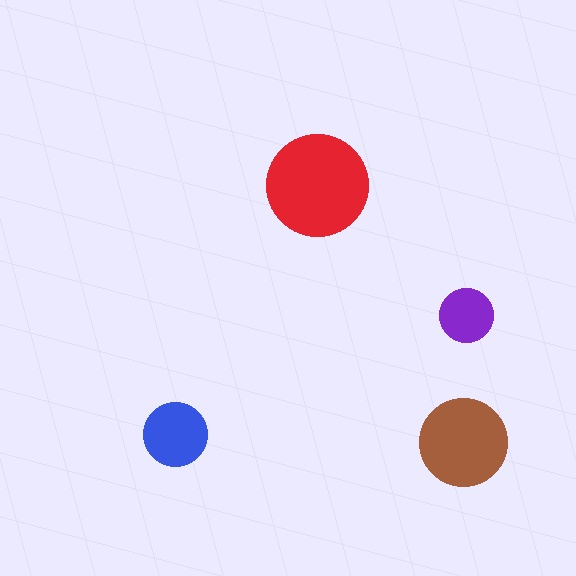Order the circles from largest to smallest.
the red one, the brown one, the blue one, the purple one.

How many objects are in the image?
There are 4 objects in the image.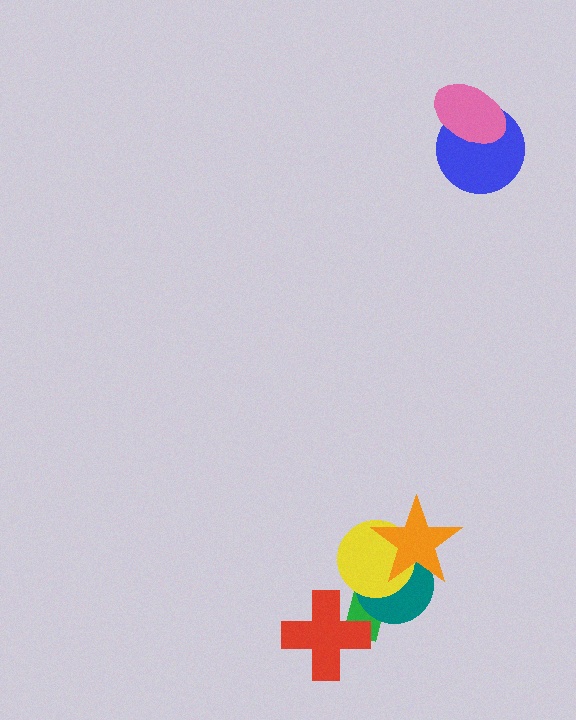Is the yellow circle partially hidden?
Yes, it is partially covered by another shape.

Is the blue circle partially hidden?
Yes, it is partially covered by another shape.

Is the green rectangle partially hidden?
Yes, it is partially covered by another shape.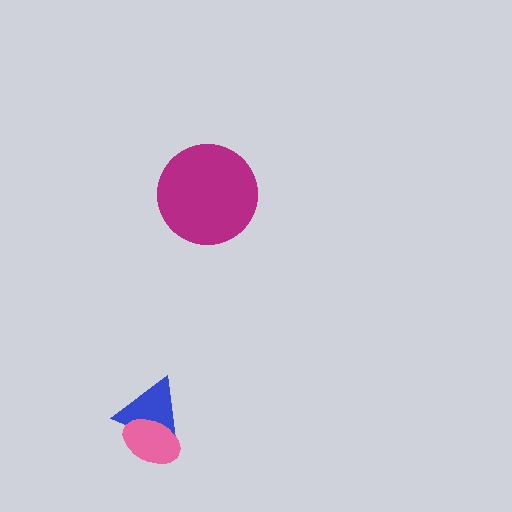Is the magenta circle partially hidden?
No, no other shape covers it.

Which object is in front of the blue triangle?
The pink ellipse is in front of the blue triangle.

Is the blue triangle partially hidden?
Yes, it is partially covered by another shape.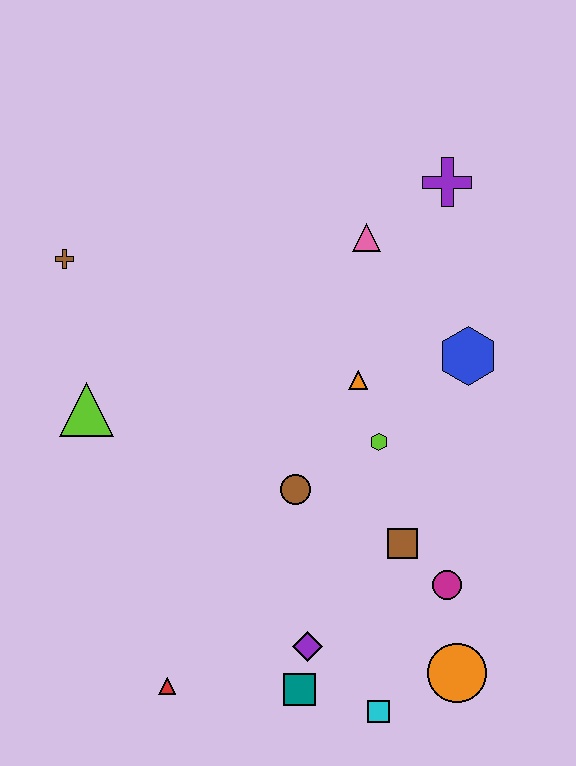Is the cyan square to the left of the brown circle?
No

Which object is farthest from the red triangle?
The purple cross is farthest from the red triangle.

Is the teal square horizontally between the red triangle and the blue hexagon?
Yes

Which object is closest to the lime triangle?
The brown cross is closest to the lime triangle.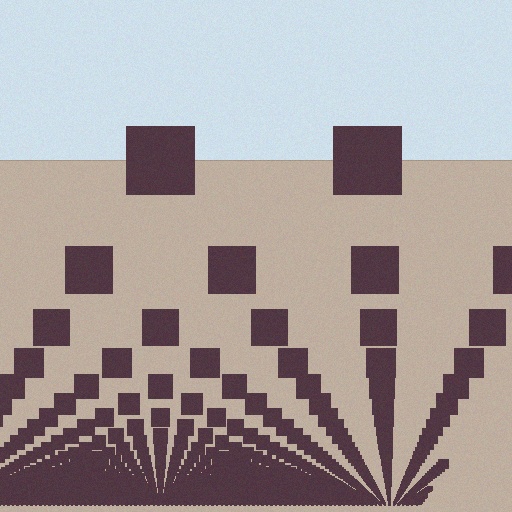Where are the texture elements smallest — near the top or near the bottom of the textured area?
Near the bottom.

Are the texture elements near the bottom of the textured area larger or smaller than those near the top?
Smaller. The gradient is inverted — elements near the bottom are smaller and denser.